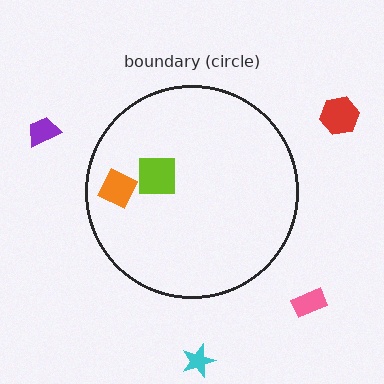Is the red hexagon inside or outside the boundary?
Outside.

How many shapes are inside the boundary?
2 inside, 4 outside.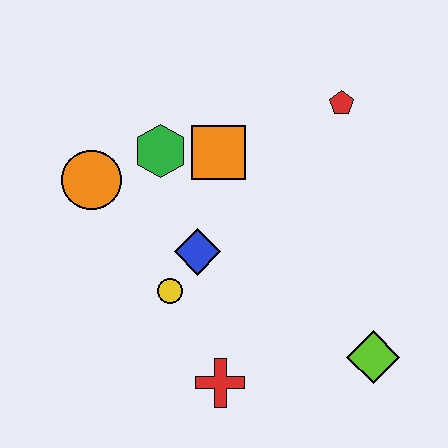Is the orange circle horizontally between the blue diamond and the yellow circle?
No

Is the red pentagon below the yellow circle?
No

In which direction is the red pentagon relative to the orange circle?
The red pentagon is to the right of the orange circle.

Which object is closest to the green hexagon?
The orange square is closest to the green hexagon.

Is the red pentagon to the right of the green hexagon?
Yes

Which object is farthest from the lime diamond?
The orange circle is farthest from the lime diamond.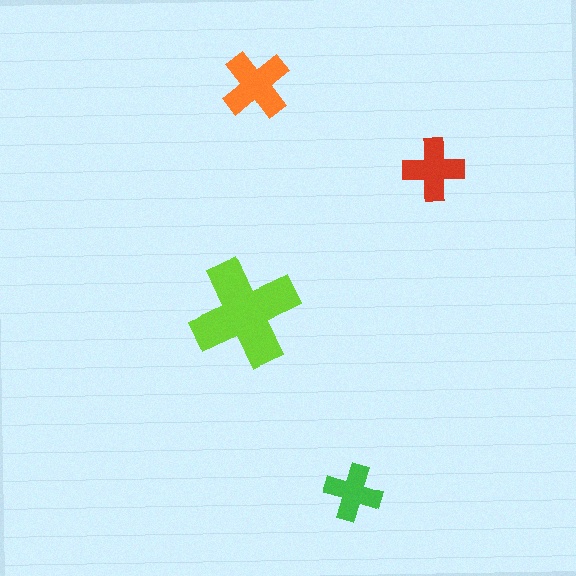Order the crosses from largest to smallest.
the lime one, the orange one, the red one, the green one.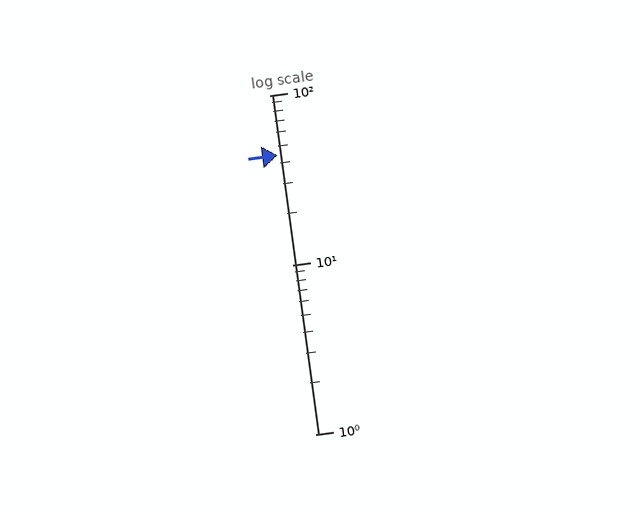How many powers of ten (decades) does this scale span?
The scale spans 2 decades, from 1 to 100.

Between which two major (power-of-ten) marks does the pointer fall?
The pointer is between 10 and 100.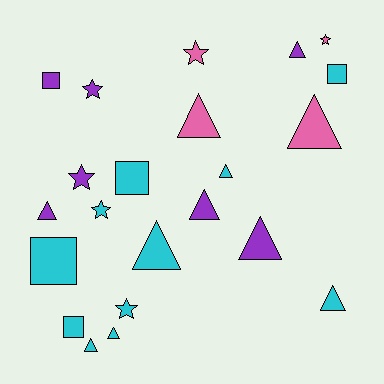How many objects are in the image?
There are 22 objects.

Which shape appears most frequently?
Triangle, with 11 objects.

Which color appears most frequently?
Cyan, with 11 objects.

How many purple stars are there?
There are 2 purple stars.